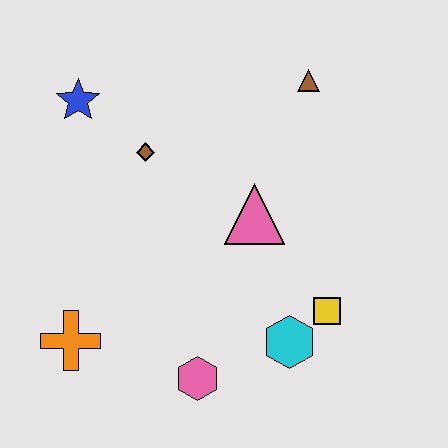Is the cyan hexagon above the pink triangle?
No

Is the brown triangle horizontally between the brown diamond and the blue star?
No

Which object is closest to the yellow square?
The cyan hexagon is closest to the yellow square.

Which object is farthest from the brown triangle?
The orange cross is farthest from the brown triangle.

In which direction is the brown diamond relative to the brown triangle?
The brown diamond is to the left of the brown triangle.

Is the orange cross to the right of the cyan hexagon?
No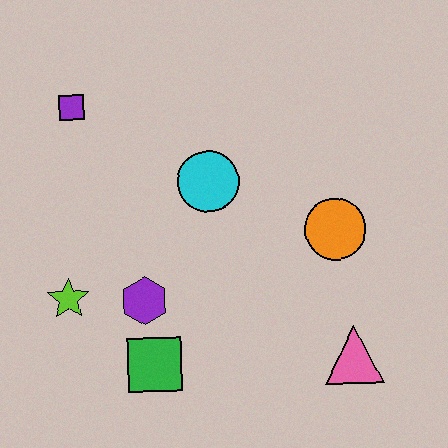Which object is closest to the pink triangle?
The orange circle is closest to the pink triangle.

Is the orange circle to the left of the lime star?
No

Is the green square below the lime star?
Yes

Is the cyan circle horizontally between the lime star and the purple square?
No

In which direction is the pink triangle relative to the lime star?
The pink triangle is to the right of the lime star.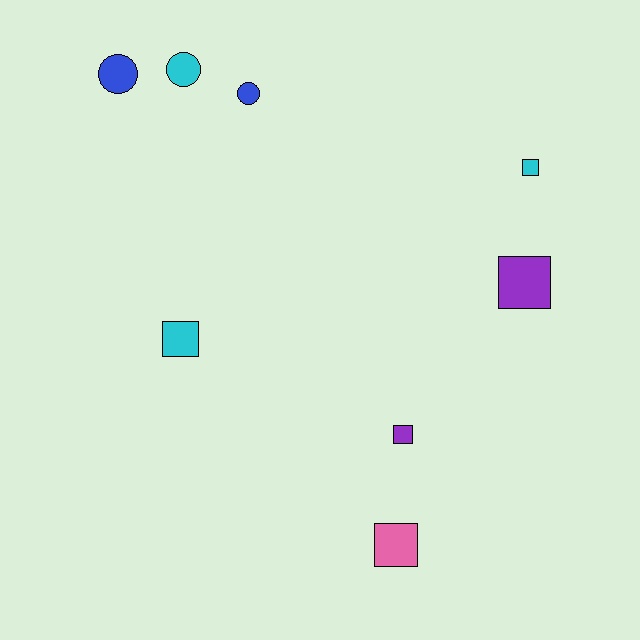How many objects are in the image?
There are 8 objects.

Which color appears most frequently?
Cyan, with 3 objects.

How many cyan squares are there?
There are 2 cyan squares.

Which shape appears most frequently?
Square, with 5 objects.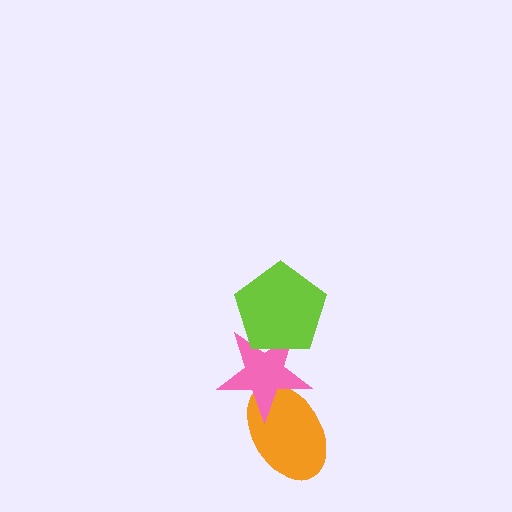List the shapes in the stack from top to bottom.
From top to bottom: the lime pentagon, the pink star, the orange ellipse.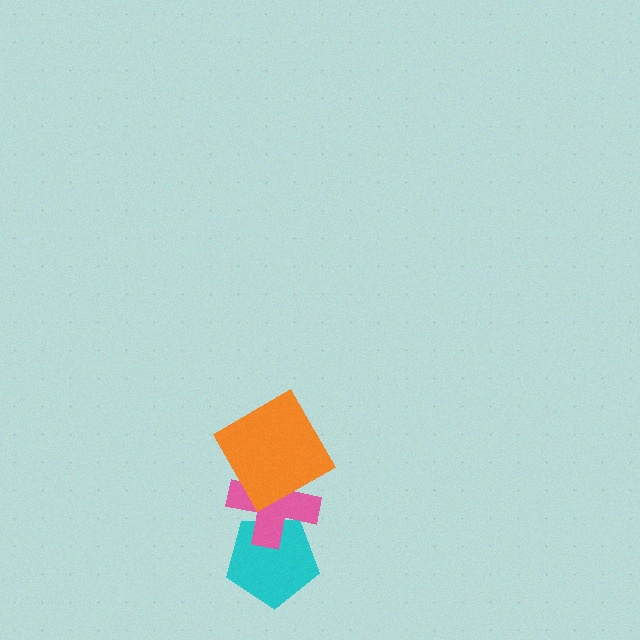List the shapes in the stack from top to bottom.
From top to bottom: the orange square, the pink cross, the cyan pentagon.